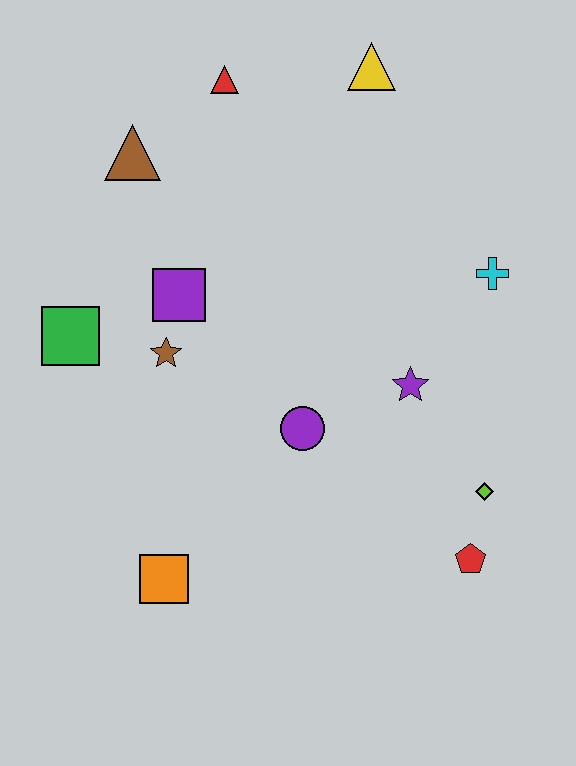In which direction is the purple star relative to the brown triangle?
The purple star is to the right of the brown triangle.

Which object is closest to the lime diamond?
The red pentagon is closest to the lime diamond.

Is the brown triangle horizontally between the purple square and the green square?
Yes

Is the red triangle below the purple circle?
No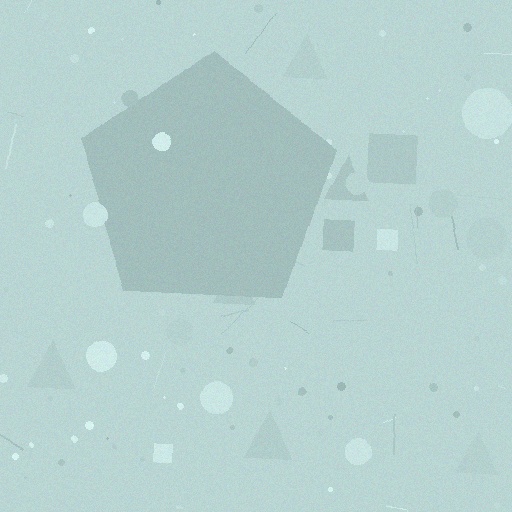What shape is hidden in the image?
A pentagon is hidden in the image.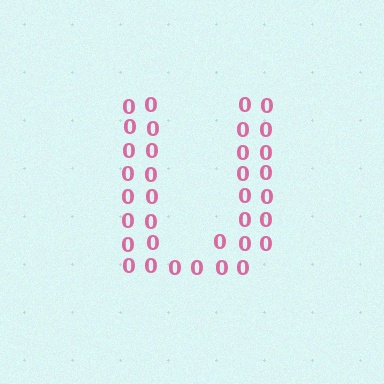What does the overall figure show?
The overall figure shows the letter U.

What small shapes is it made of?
It is made of small digit 0's.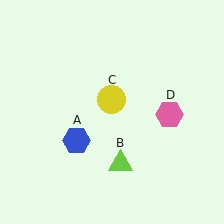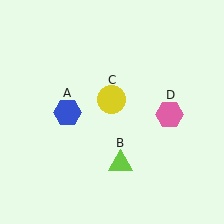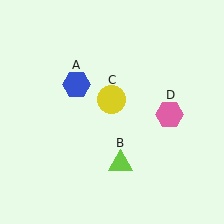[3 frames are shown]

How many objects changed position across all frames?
1 object changed position: blue hexagon (object A).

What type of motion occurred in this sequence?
The blue hexagon (object A) rotated clockwise around the center of the scene.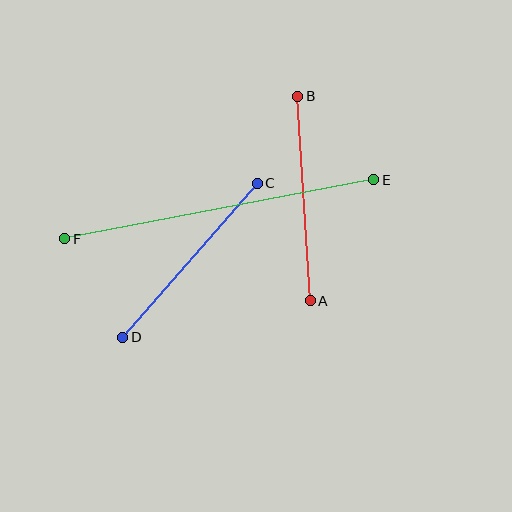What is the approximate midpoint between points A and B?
The midpoint is at approximately (304, 198) pixels.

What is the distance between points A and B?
The distance is approximately 205 pixels.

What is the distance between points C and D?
The distance is approximately 205 pixels.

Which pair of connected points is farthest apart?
Points E and F are farthest apart.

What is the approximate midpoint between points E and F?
The midpoint is at approximately (219, 209) pixels.